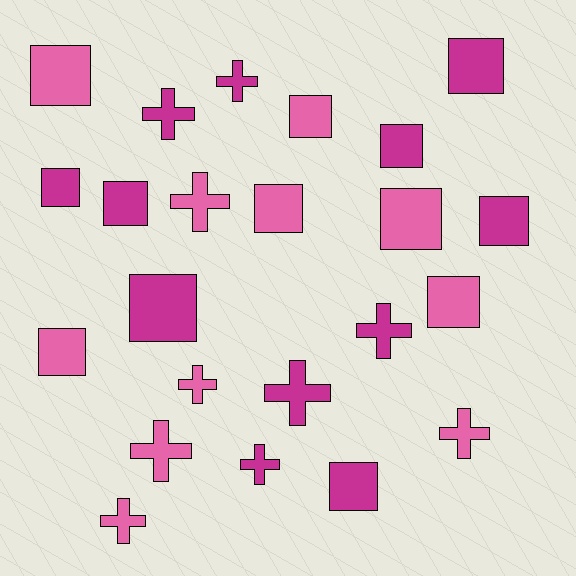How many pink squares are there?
There are 6 pink squares.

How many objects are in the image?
There are 23 objects.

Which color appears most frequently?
Magenta, with 12 objects.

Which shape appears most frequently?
Square, with 13 objects.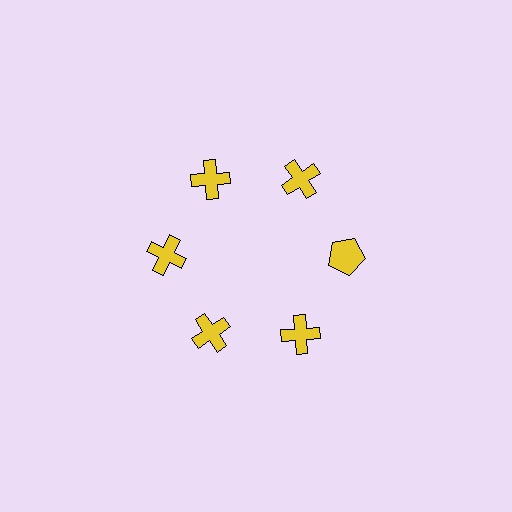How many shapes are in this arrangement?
There are 6 shapes arranged in a ring pattern.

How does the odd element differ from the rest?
It has a different shape: pentagon instead of cross.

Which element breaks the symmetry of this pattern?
The yellow pentagon at roughly the 3 o'clock position breaks the symmetry. All other shapes are yellow crosses.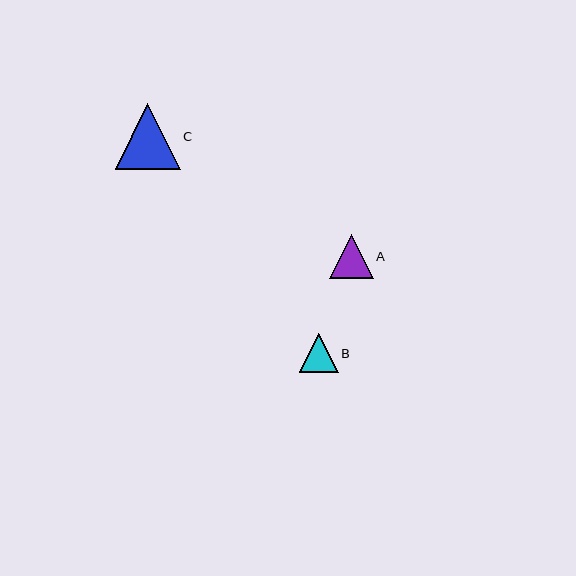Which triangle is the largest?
Triangle C is the largest with a size of approximately 65 pixels.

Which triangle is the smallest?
Triangle B is the smallest with a size of approximately 39 pixels.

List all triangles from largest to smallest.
From largest to smallest: C, A, B.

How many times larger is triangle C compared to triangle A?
Triangle C is approximately 1.5 times the size of triangle A.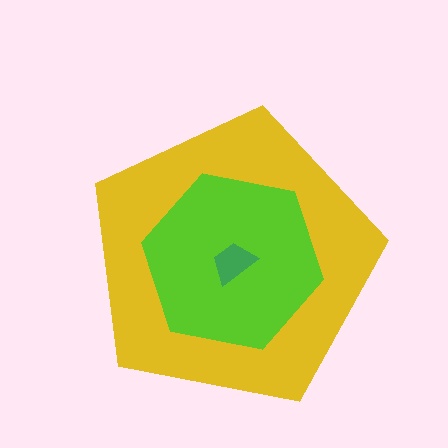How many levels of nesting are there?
3.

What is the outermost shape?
The yellow pentagon.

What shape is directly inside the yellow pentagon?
The lime hexagon.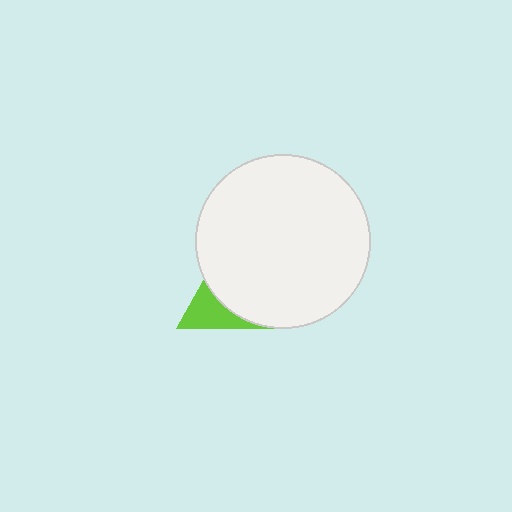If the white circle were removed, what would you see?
You would see the complete lime triangle.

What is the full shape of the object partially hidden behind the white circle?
The partially hidden object is a lime triangle.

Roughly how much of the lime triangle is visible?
A small part of it is visible (roughly 41%).